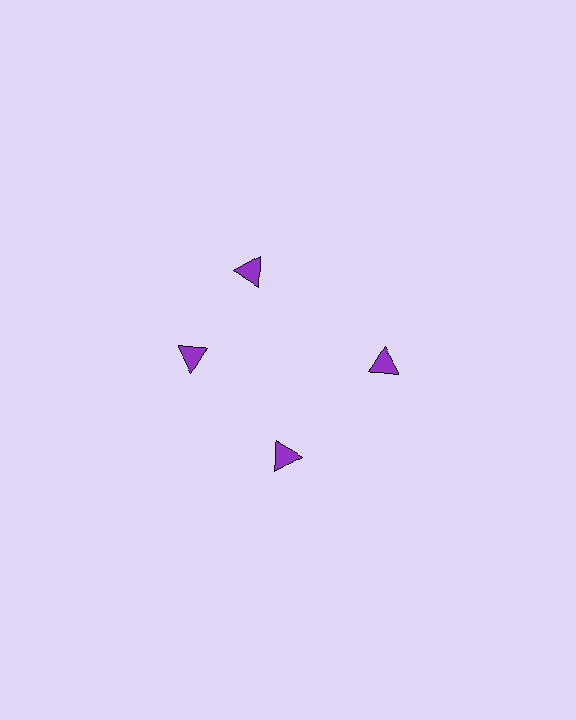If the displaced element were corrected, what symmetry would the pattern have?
It would have 4-fold rotational symmetry — the pattern would map onto itself every 90 degrees.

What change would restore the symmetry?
The symmetry would be restored by rotating it back into even spacing with its neighbors so that all 4 triangles sit at equal angles and equal distance from the center.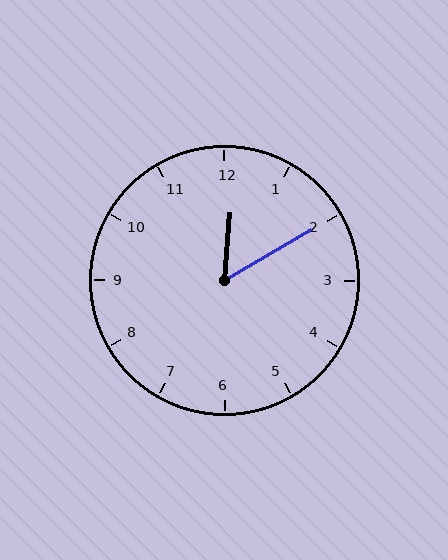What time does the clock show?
12:10.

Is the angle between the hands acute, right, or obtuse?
It is acute.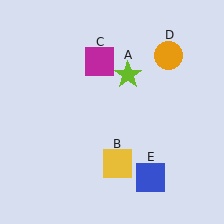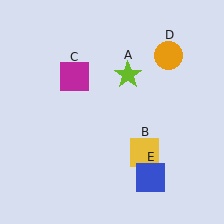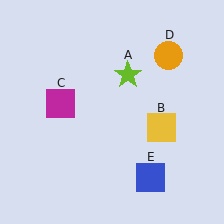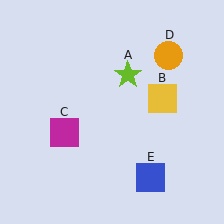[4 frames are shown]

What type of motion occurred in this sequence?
The yellow square (object B), magenta square (object C) rotated counterclockwise around the center of the scene.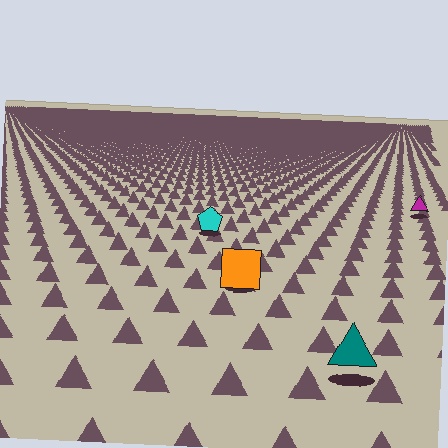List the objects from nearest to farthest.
From nearest to farthest: the teal triangle, the orange square, the cyan pentagon, the magenta triangle.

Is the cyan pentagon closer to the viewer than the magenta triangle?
Yes. The cyan pentagon is closer — you can tell from the texture gradient: the ground texture is coarser near it.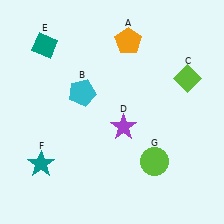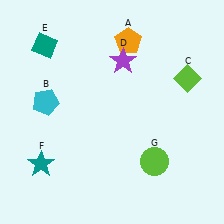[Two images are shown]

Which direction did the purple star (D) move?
The purple star (D) moved up.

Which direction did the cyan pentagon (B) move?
The cyan pentagon (B) moved left.